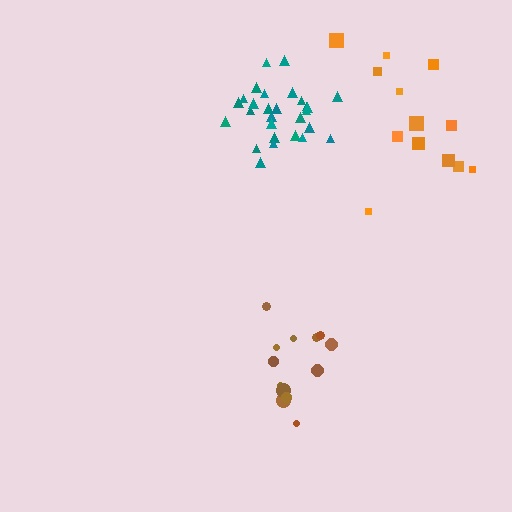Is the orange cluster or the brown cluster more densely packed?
Brown.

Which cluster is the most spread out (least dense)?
Orange.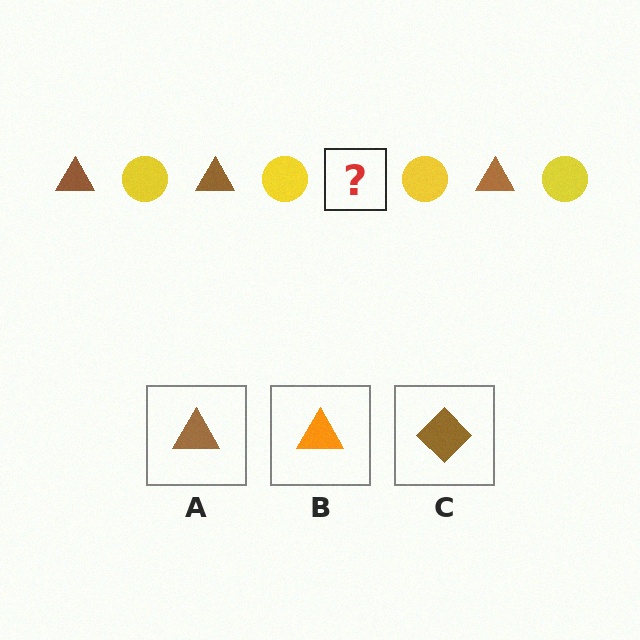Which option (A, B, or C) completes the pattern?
A.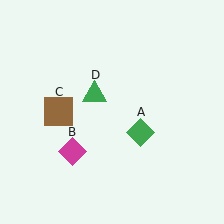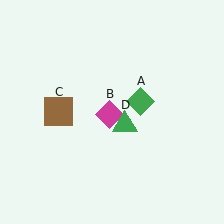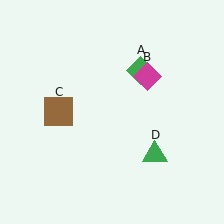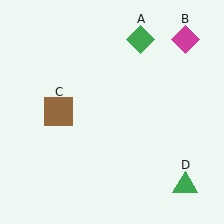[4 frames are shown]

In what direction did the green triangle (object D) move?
The green triangle (object D) moved down and to the right.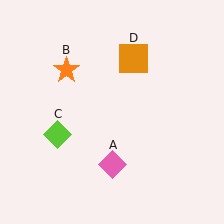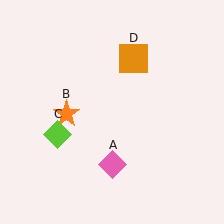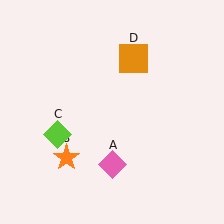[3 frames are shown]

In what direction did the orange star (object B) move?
The orange star (object B) moved down.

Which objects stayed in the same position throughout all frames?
Pink diamond (object A) and lime diamond (object C) and orange square (object D) remained stationary.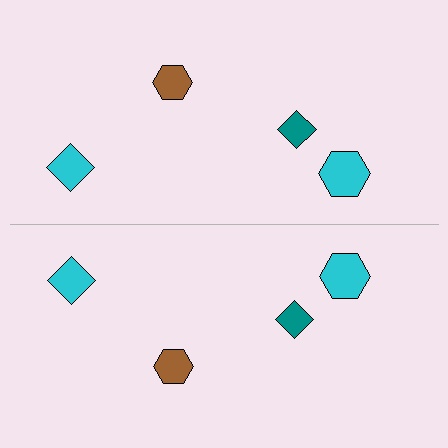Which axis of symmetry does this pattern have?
The pattern has a horizontal axis of symmetry running through the center of the image.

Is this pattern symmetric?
Yes, this pattern has bilateral (reflection) symmetry.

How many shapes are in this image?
There are 8 shapes in this image.